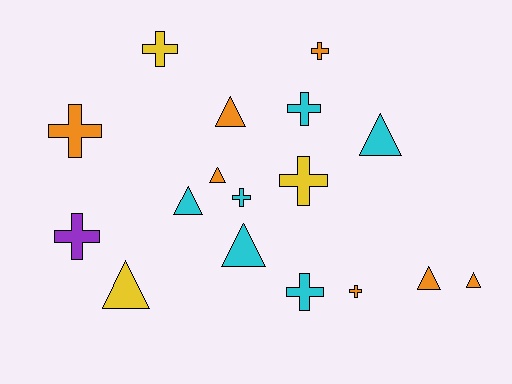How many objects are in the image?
There are 17 objects.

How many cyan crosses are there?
There are 3 cyan crosses.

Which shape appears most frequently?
Cross, with 9 objects.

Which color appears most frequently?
Orange, with 7 objects.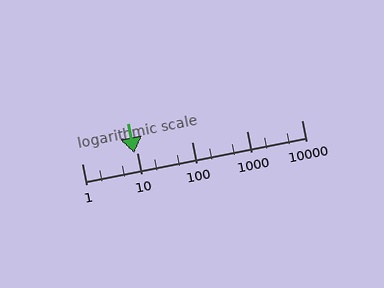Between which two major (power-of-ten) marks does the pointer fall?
The pointer is between 1 and 10.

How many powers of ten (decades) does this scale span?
The scale spans 4 decades, from 1 to 10000.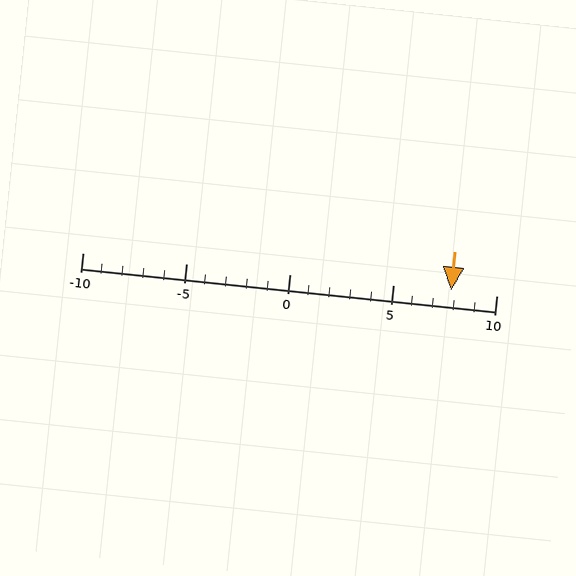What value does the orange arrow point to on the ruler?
The orange arrow points to approximately 8.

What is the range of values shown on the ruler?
The ruler shows values from -10 to 10.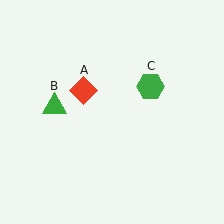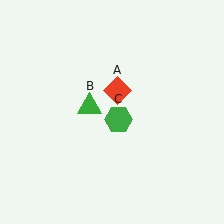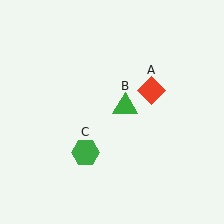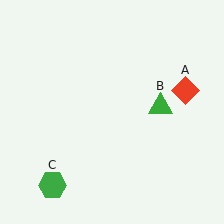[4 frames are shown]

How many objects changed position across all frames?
3 objects changed position: red diamond (object A), green triangle (object B), green hexagon (object C).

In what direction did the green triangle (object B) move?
The green triangle (object B) moved right.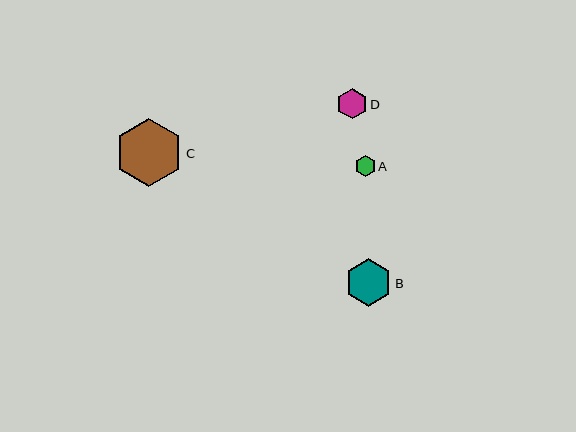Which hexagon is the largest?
Hexagon C is the largest with a size of approximately 68 pixels.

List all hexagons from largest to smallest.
From largest to smallest: C, B, D, A.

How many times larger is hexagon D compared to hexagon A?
Hexagon D is approximately 1.5 times the size of hexagon A.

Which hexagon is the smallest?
Hexagon A is the smallest with a size of approximately 21 pixels.